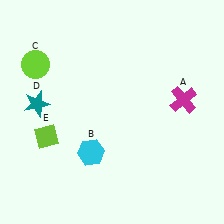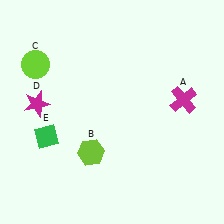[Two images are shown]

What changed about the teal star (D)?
In Image 1, D is teal. In Image 2, it changed to magenta.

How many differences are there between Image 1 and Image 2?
There are 3 differences between the two images.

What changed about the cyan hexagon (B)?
In Image 1, B is cyan. In Image 2, it changed to lime.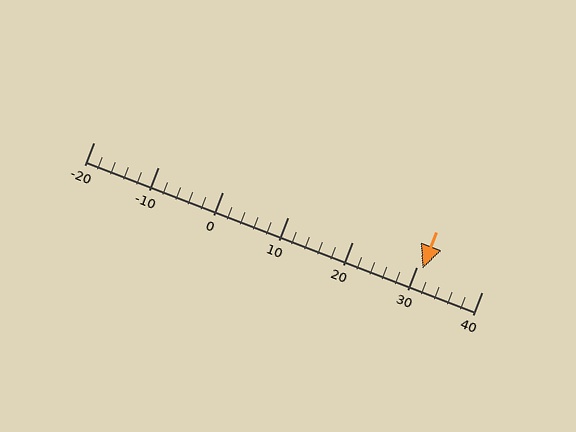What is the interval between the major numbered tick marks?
The major tick marks are spaced 10 units apart.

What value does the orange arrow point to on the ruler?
The orange arrow points to approximately 31.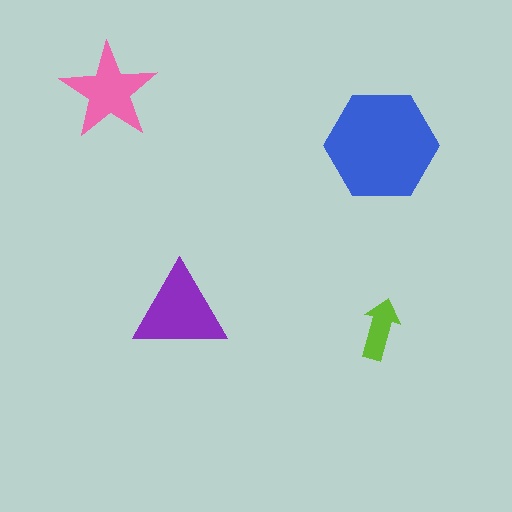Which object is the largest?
The blue hexagon.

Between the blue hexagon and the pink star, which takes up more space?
The blue hexagon.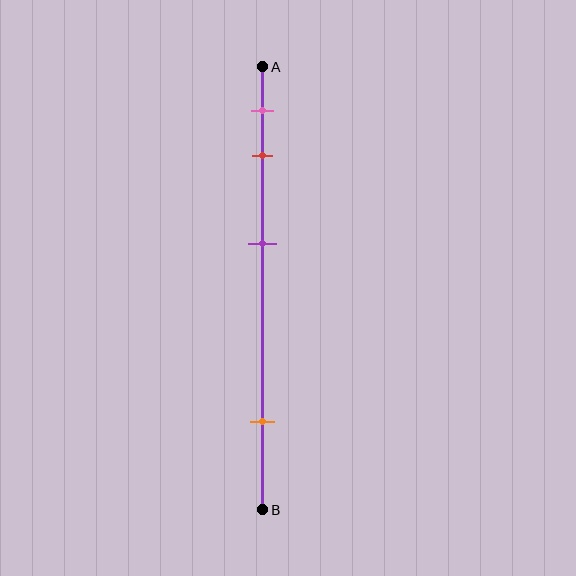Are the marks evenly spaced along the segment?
No, the marks are not evenly spaced.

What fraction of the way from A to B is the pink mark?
The pink mark is approximately 10% (0.1) of the way from A to B.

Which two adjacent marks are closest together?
The pink and red marks are the closest adjacent pair.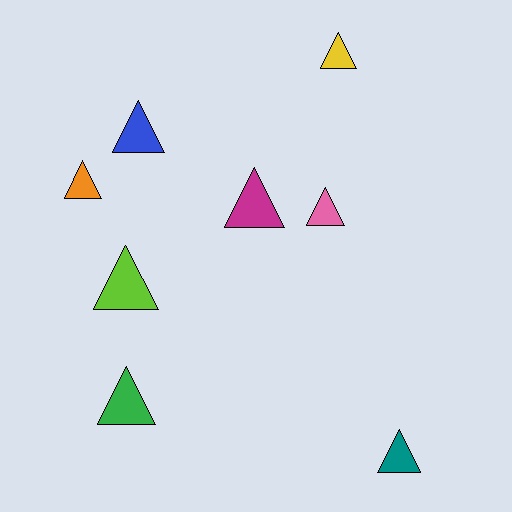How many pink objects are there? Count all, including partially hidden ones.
There is 1 pink object.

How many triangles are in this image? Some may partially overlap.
There are 8 triangles.